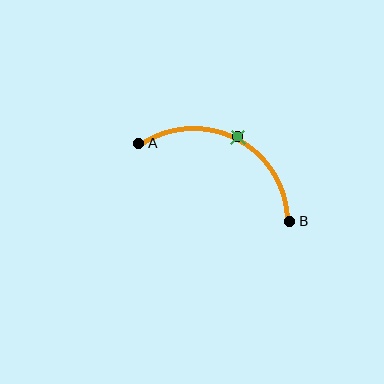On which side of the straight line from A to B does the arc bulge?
The arc bulges above the straight line connecting A and B.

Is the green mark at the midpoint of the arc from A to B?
Yes. The green mark lies on the arc at equal arc-length from both A and B — it is the arc midpoint.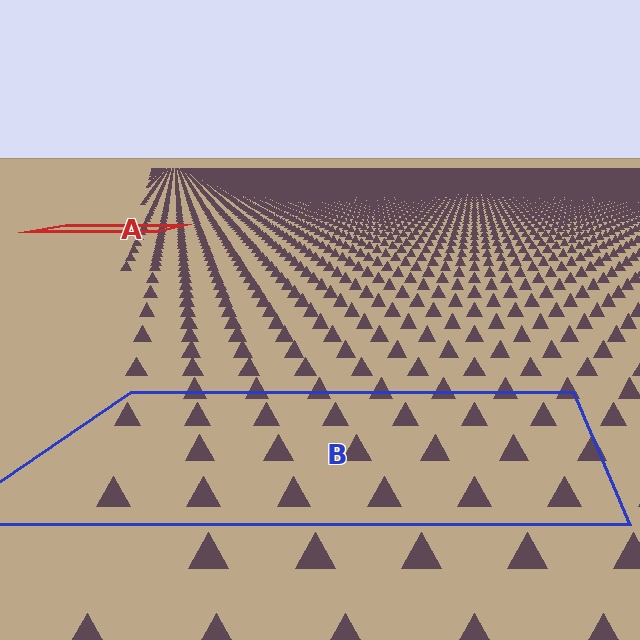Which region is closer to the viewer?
Region B is closer. The texture elements there are larger and more spread out.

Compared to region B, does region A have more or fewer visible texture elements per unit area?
Region A has more texture elements per unit area — they are packed more densely because it is farther away.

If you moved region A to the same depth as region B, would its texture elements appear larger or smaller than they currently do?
They would appear larger. At a closer depth, the same texture elements are projected at a bigger on-screen size.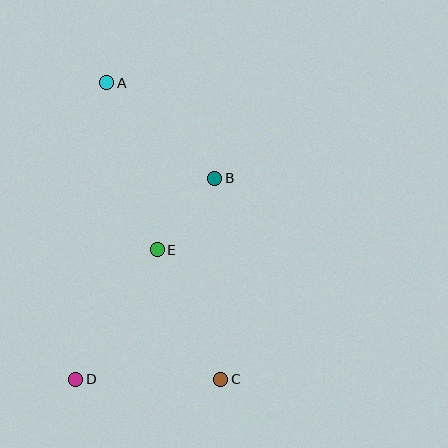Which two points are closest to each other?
Points B and E are closest to each other.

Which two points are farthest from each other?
Points A and C are farthest from each other.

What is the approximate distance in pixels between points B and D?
The distance between B and D is approximately 245 pixels.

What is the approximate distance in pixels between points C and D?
The distance between C and D is approximately 145 pixels.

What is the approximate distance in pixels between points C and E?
The distance between C and E is approximately 144 pixels.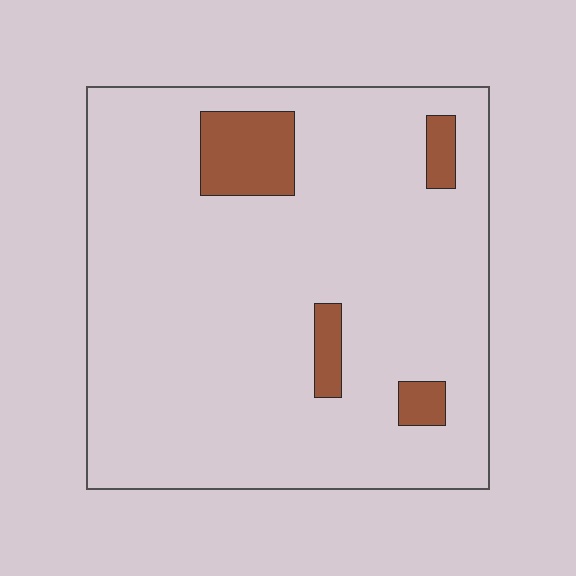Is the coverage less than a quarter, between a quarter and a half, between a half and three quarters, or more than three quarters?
Less than a quarter.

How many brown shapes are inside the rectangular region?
4.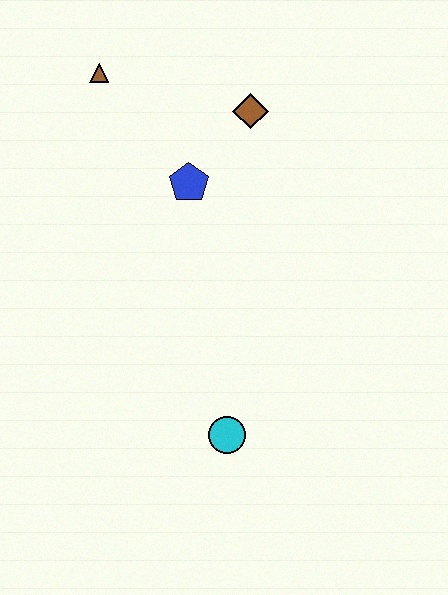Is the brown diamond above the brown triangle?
No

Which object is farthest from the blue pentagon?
The cyan circle is farthest from the blue pentagon.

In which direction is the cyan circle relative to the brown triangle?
The cyan circle is below the brown triangle.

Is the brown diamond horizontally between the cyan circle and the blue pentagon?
No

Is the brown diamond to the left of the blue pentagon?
No